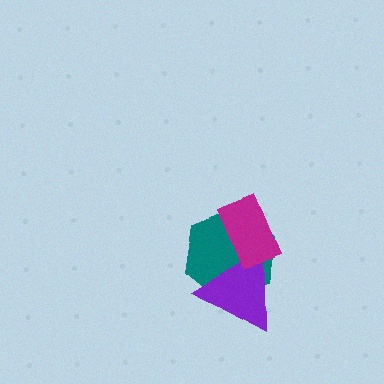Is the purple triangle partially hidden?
Yes, it is partially covered by another shape.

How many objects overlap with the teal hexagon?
2 objects overlap with the teal hexagon.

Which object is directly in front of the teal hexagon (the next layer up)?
The purple triangle is directly in front of the teal hexagon.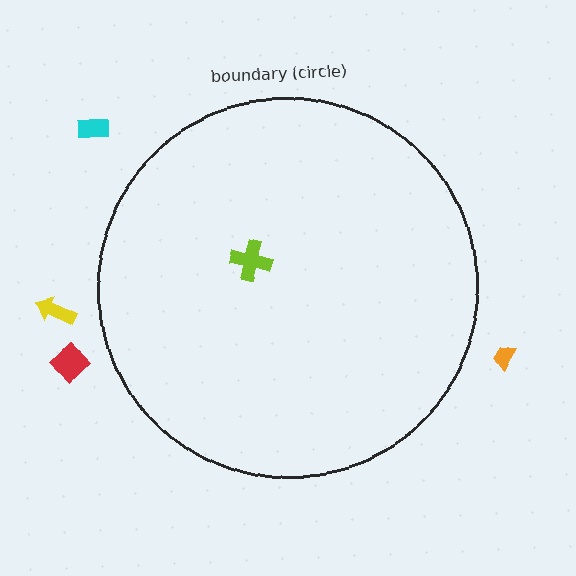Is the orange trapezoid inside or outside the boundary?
Outside.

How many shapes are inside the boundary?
1 inside, 4 outside.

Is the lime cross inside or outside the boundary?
Inside.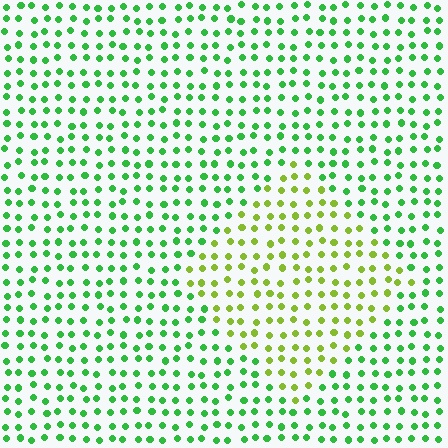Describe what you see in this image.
The image is filled with small green elements in a uniform arrangement. A diamond-shaped region is visible where the elements are tinted to a slightly different hue, forming a subtle color boundary.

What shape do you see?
I see a diamond.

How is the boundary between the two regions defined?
The boundary is defined purely by a slight shift in hue (about 43 degrees). Spacing, size, and orientation are identical on both sides.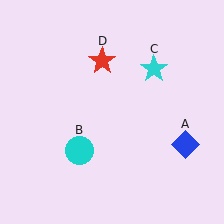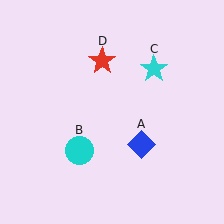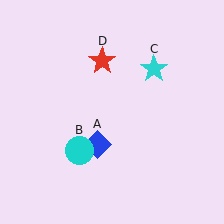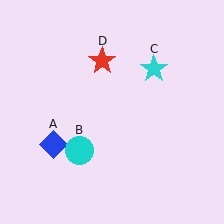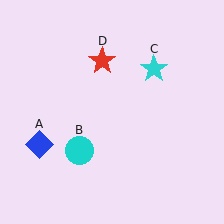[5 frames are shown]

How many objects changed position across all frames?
1 object changed position: blue diamond (object A).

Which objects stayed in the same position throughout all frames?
Cyan circle (object B) and cyan star (object C) and red star (object D) remained stationary.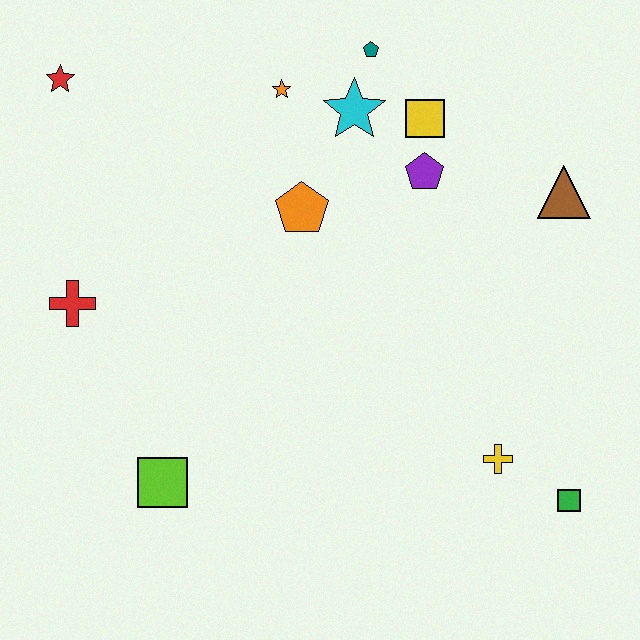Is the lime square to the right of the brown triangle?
No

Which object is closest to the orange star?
The cyan star is closest to the orange star.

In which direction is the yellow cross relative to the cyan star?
The yellow cross is below the cyan star.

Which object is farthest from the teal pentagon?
The green square is farthest from the teal pentagon.